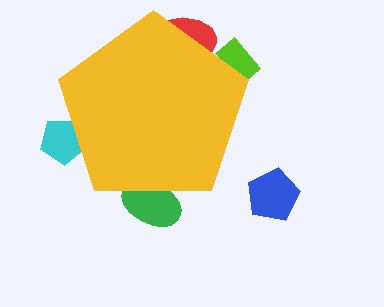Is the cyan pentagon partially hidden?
Yes, the cyan pentagon is partially hidden behind the yellow pentagon.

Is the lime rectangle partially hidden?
Yes, the lime rectangle is partially hidden behind the yellow pentagon.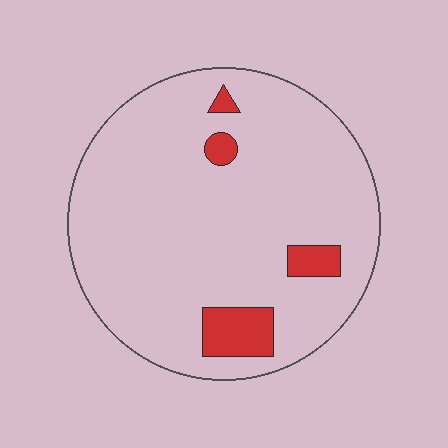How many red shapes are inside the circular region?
4.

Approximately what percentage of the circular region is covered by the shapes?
Approximately 10%.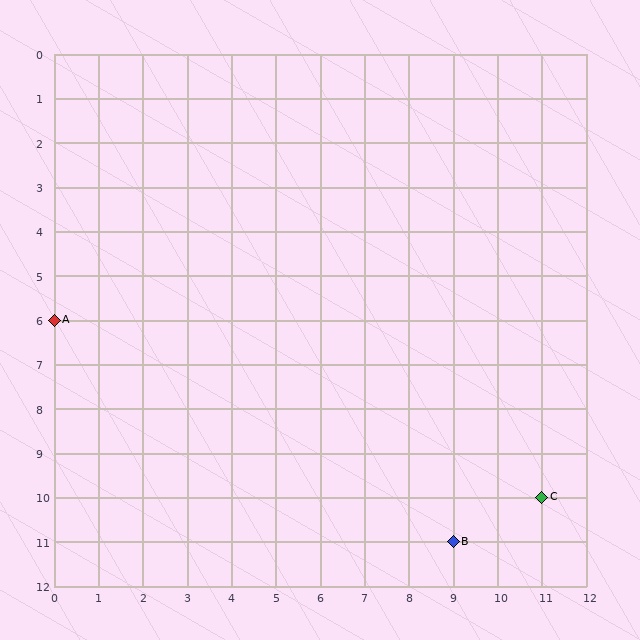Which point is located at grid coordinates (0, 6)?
Point A is at (0, 6).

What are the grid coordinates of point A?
Point A is at grid coordinates (0, 6).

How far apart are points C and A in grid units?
Points C and A are 11 columns and 4 rows apart (about 11.7 grid units diagonally).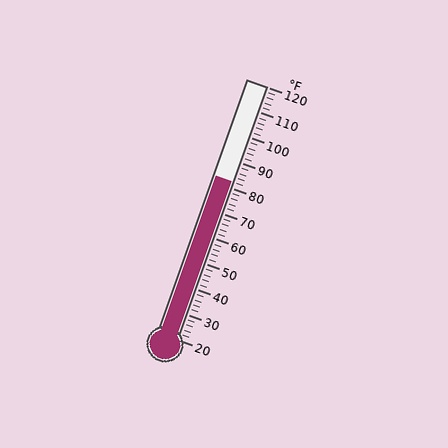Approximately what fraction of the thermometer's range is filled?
The thermometer is filled to approximately 60% of its range.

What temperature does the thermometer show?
The thermometer shows approximately 82°F.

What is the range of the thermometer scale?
The thermometer scale ranges from 20°F to 120°F.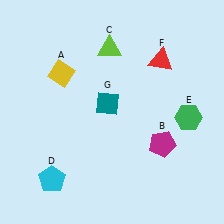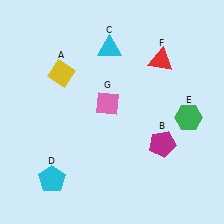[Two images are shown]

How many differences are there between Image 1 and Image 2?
There are 2 differences between the two images.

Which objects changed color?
C changed from lime to cyan. G changed from teal to pink.